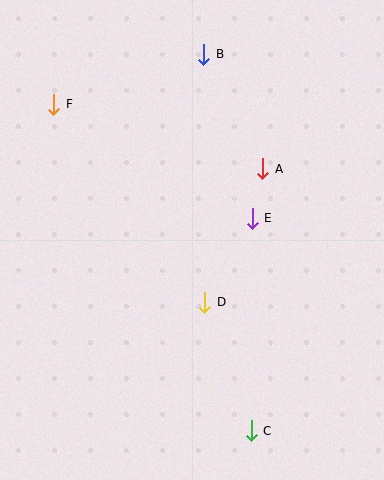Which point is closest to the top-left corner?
Point F is closest to the top-left corner.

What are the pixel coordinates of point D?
Point D is at (205, 302).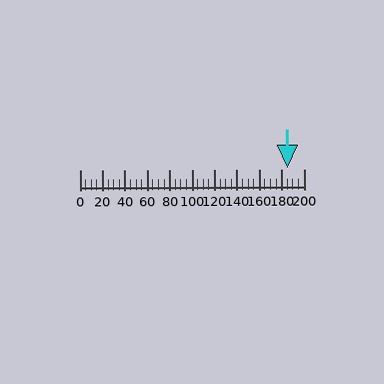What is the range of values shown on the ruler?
The ruler shows values from 0 to 200.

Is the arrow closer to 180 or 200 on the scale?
The arrow is closer to 180.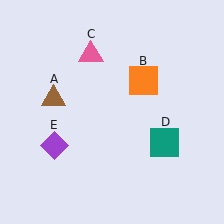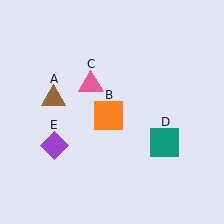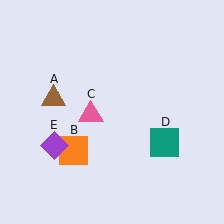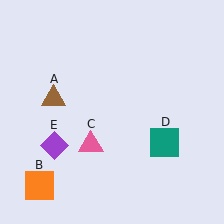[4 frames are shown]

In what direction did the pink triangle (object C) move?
The pink triangle (object C) moved down.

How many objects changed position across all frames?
2 objects changed position: orange square (object B), pink triangle (object C).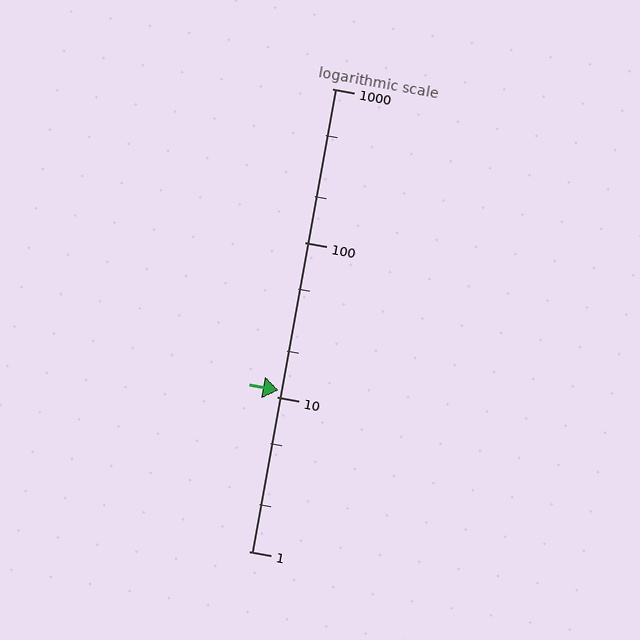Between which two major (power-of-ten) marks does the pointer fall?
The pointer is between 10 and 100.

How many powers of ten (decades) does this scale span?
The scale spans 3 decades, from 1 to 1000.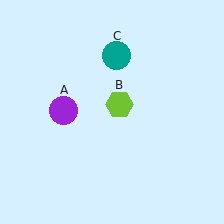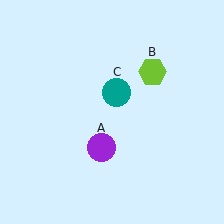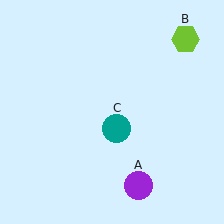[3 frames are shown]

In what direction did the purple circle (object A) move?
The purple circle (object A) moved down and to the right.